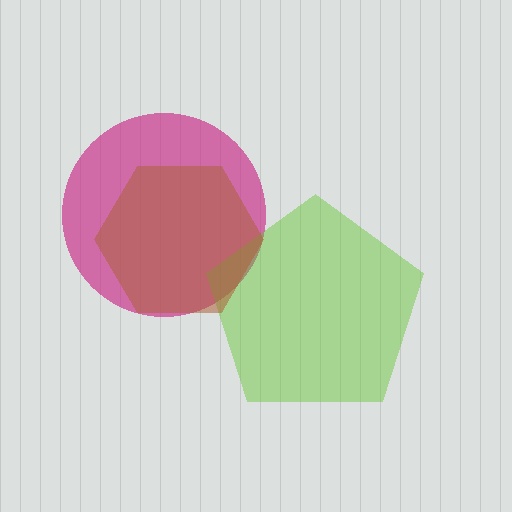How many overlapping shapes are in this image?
There are 3 overlapping shapes in the image.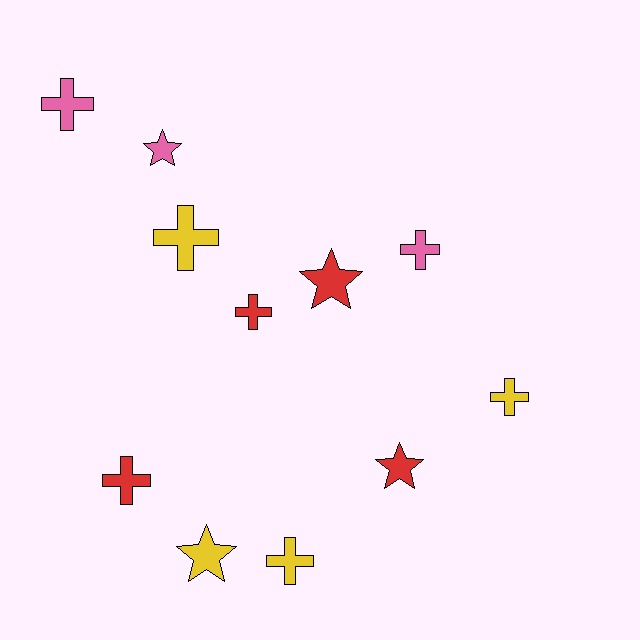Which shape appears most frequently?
Cross, with 7 objects.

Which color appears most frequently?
Red, with 4 objects.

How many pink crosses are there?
There are 2 pink crosses.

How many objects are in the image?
There are 11 objects.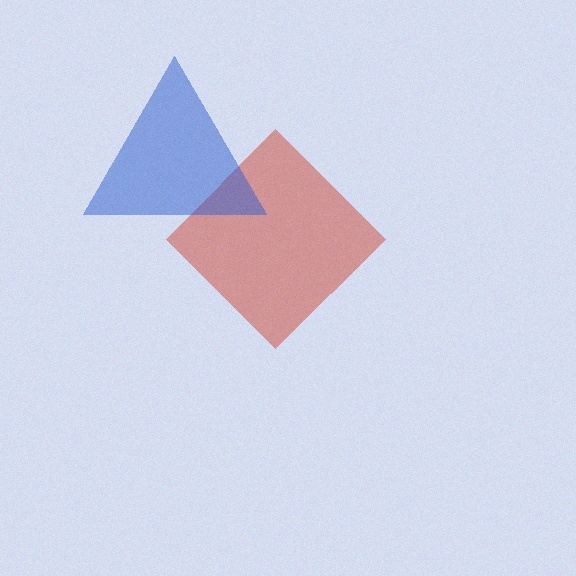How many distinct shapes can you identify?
There are 2 distinct shapes: a red diamond, a blue triangle.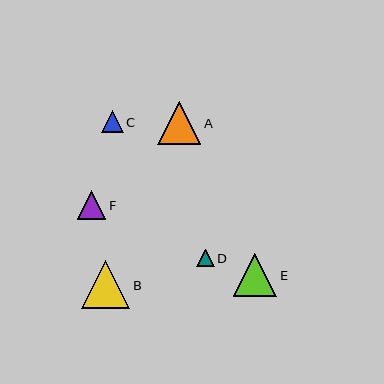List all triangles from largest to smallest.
From largest to smallest: B, E, A, F, C, D.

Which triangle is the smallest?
Triangle D is the smallest with a size of approximately 17 pixels.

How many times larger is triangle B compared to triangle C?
Triangle B is approximately 2.2 times the size of triangle C.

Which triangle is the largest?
Triangle B is the largest with a size of approximately 48 pixels.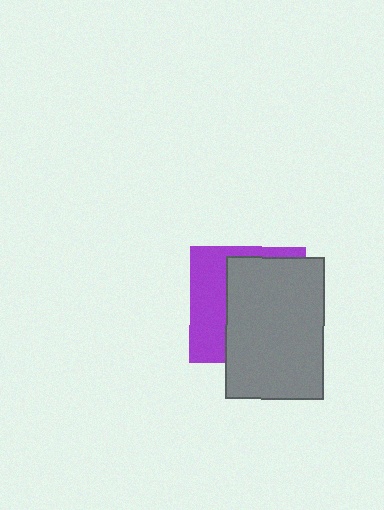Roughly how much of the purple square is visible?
A small part of it is visible (roughly 37%).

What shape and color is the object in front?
The object in front is a gray rectangle.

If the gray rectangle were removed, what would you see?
You would see the complete purple square.